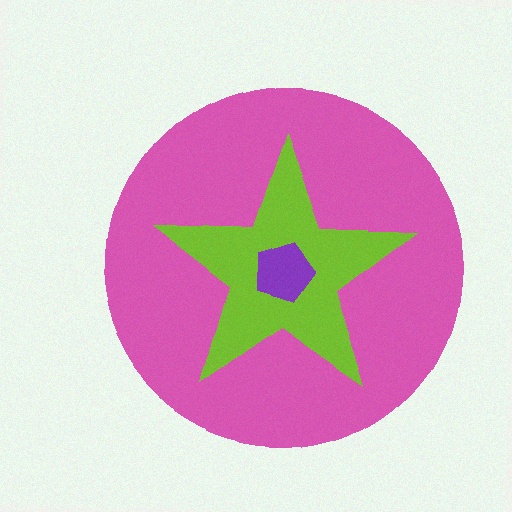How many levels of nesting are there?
3.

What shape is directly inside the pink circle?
The lime star.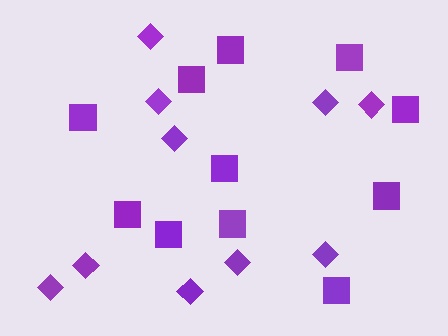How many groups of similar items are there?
There are 2 groups: one group of diamonds (10) and one group of squares (11).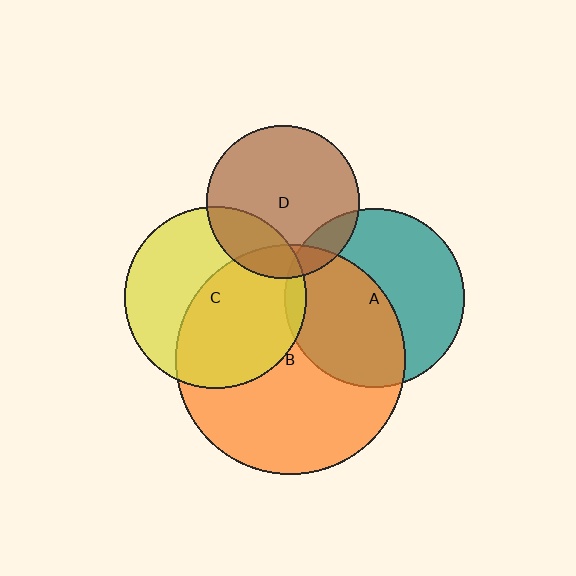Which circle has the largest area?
Circle B (orange).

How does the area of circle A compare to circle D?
Approximately 1.4 times.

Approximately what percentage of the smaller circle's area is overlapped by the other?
Approximately 55%.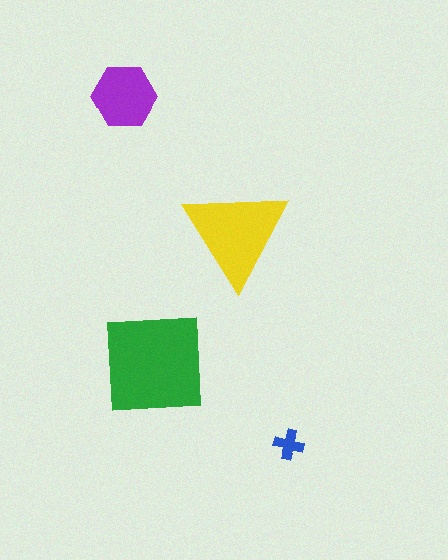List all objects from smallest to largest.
The blue cross, the purple hexagon, the yellow triangle, the green square.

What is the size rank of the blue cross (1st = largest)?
4th.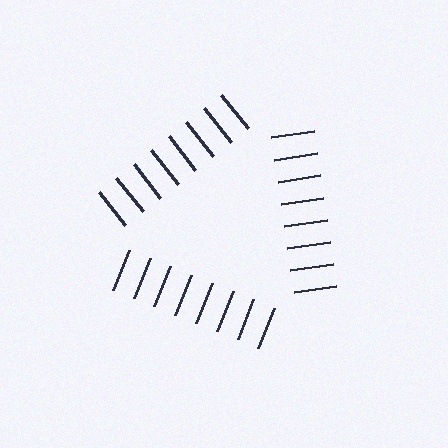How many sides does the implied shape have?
3 sides — the line-ends trace a triangle.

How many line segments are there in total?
24 — 8 along each of the 3 edges.